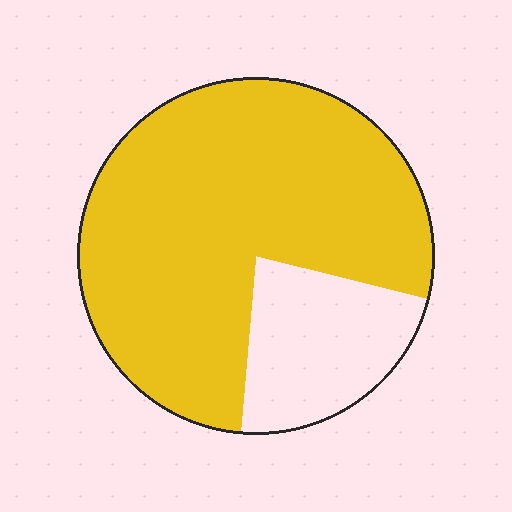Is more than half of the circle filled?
Yes.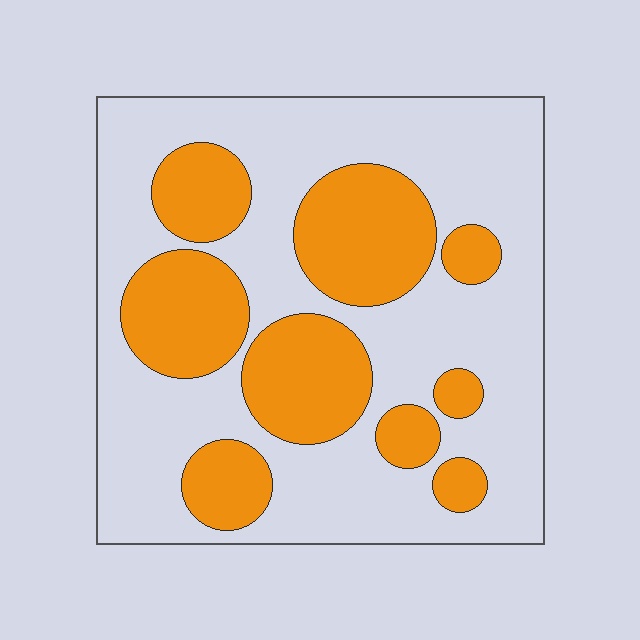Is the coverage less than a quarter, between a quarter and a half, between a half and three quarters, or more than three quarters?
Between a quarter and a half.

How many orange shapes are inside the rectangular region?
9.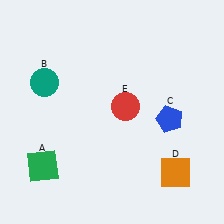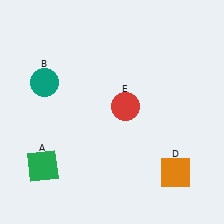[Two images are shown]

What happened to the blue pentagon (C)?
The blue pentagon (C) was removed in Image 2. It was in the bottom-right area of Image 1.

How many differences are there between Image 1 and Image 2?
There is 1 difference between the two images.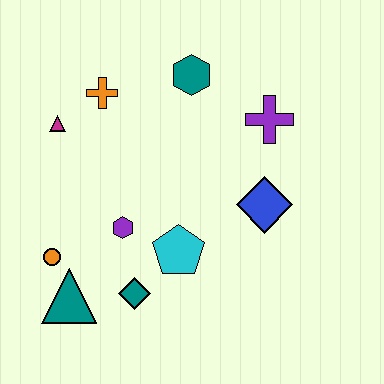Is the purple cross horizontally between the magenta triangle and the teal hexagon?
No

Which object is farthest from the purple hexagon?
The purple cross is farthest from the purple hexagon.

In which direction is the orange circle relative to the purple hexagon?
The orange circle is to the left of the purple hexagon.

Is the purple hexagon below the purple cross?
Yes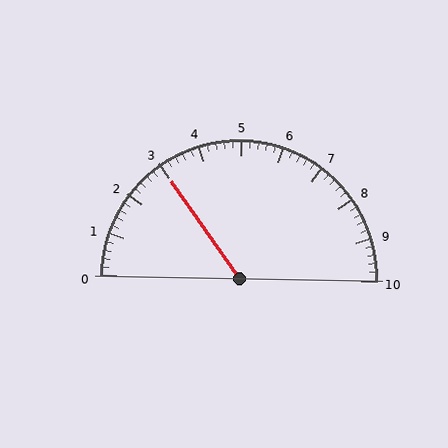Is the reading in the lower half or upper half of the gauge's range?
The reading is in the lower half of the range (0 to 10).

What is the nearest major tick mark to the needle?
The nearest major tick mark is 3.